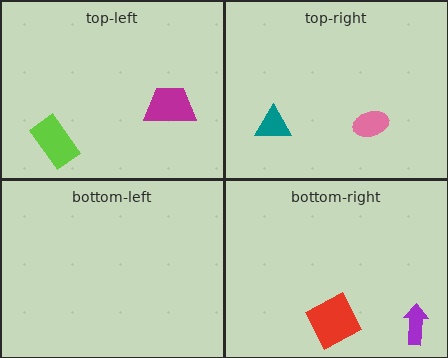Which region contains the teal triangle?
The top-right region.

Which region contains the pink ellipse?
The top-right region.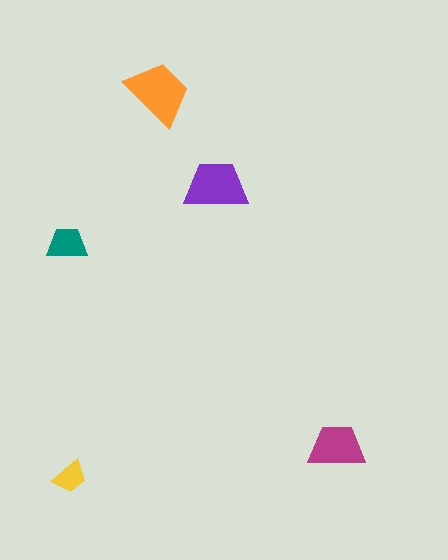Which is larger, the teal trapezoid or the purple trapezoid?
The purple one.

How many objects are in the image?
There are 5 objects in the image.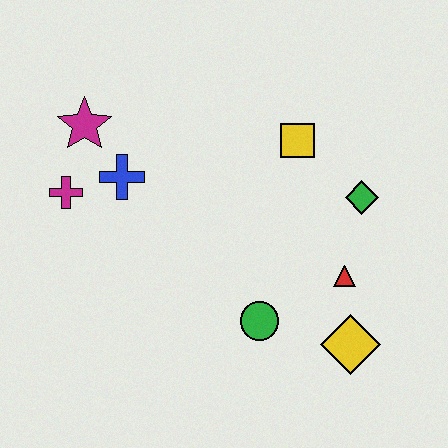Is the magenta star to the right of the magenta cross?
Yes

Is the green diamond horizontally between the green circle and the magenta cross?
No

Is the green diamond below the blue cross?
Yes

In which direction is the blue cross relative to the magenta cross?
The blue cross is to the right of the magenta cross.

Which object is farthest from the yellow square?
The magenta cross is farthest from the yellow square.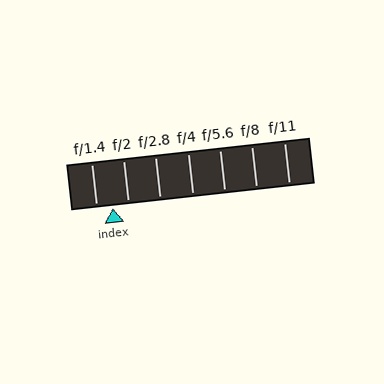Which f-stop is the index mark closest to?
The index mark is closest to f/2.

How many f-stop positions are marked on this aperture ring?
There are 7 f-stop positions marked.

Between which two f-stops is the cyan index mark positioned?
The index mark is between f/1.4 and f/2.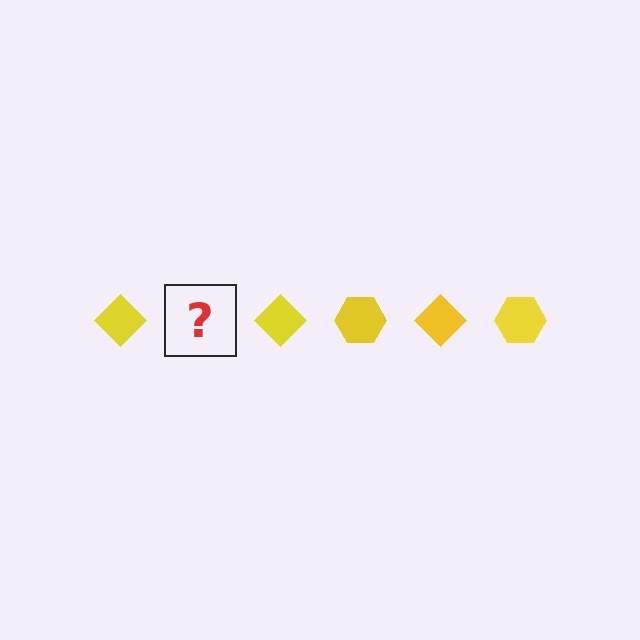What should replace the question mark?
The question mark should be replaced with a yellow hexagon.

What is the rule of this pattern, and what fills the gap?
The rule is that the pattern cycles through diamond, hexagon shapes in yellow. The gap should be filled with a yellow hexagon.